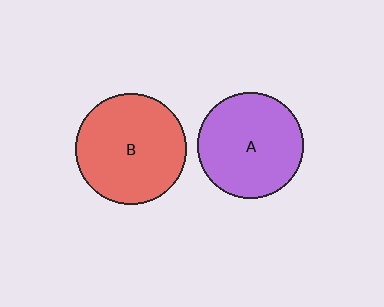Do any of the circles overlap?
No, none of the circles overlap.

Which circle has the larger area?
Circle B (red).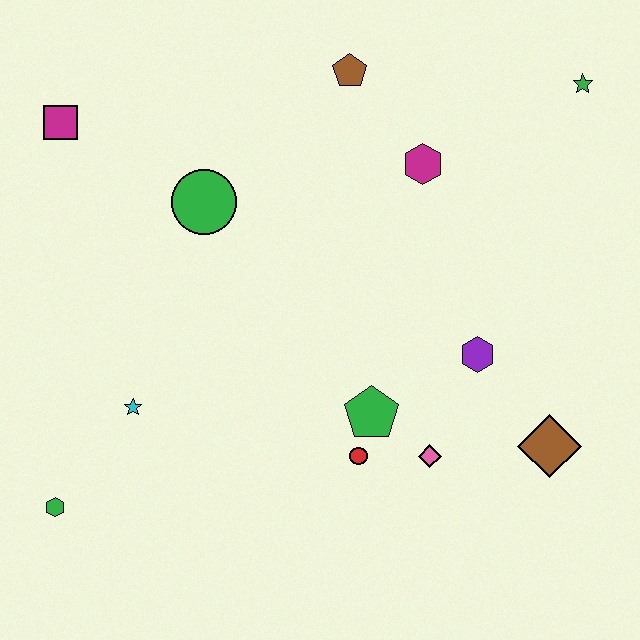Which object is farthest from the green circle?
The brown diamond is farthest from the green circle.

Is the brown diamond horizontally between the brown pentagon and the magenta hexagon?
No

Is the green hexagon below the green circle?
Yes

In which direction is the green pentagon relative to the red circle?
The green pentagon is above the red circle.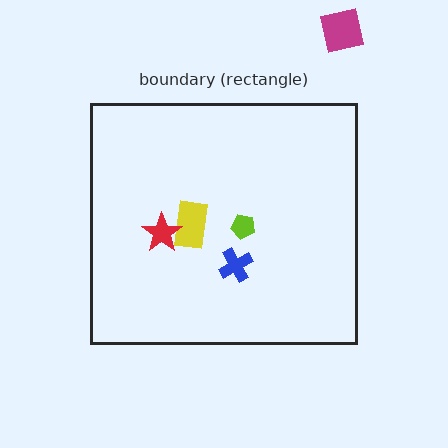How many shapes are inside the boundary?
4 inside, 1 outside.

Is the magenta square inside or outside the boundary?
Outside.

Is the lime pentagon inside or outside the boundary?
Inside.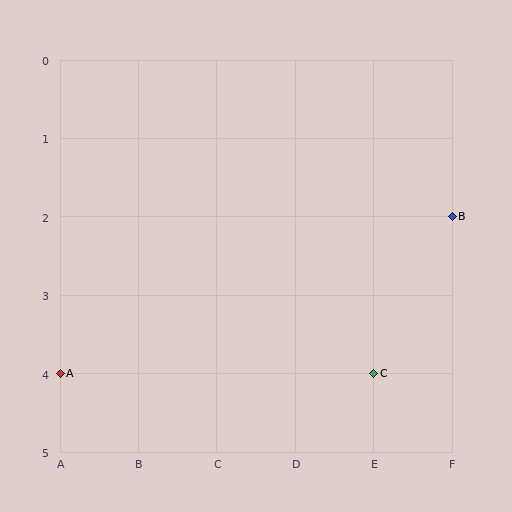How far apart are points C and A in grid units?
Points C and A are 4 columns apart.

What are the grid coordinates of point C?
Point C is at grid coordinates (E, 4).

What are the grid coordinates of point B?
Point B is at grid coordinates (F, 2).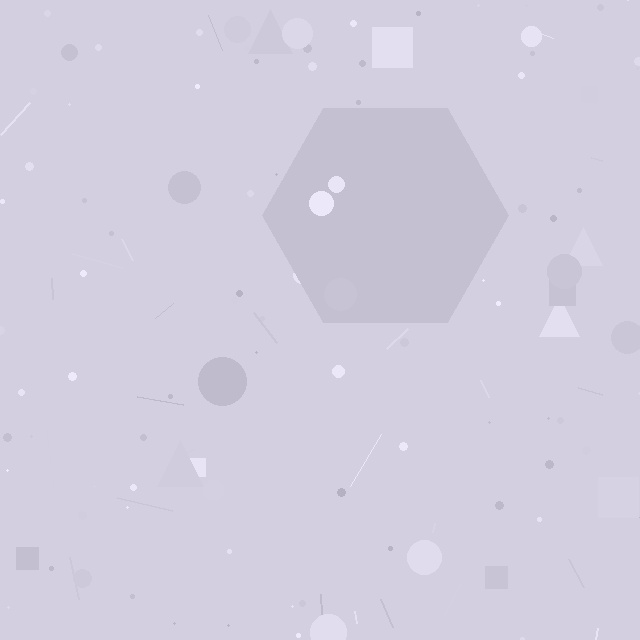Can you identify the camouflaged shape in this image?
The camouflaged shape is a hexagon.